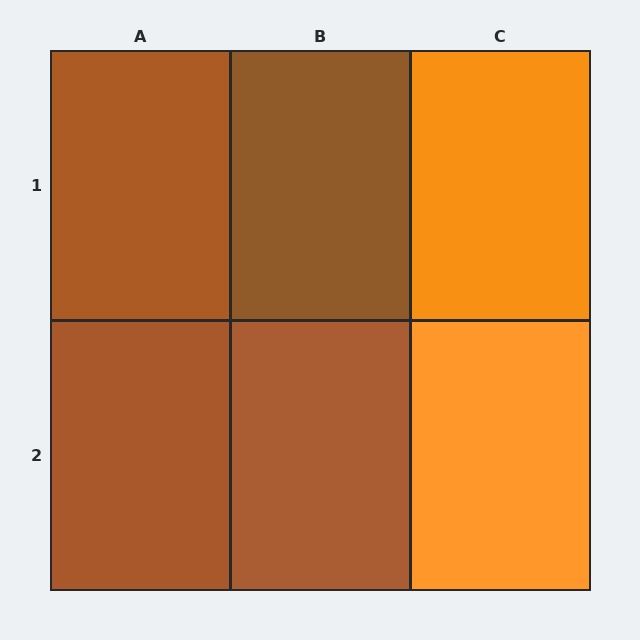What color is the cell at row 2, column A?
Brown.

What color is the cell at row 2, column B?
Brown.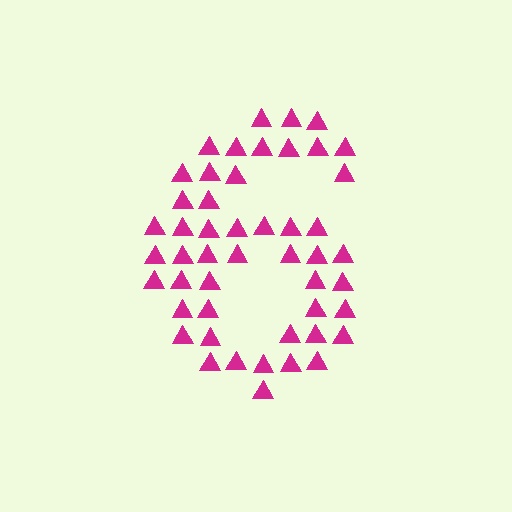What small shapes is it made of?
It is made of small triangles.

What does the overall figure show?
The overall figure shows the digit 6.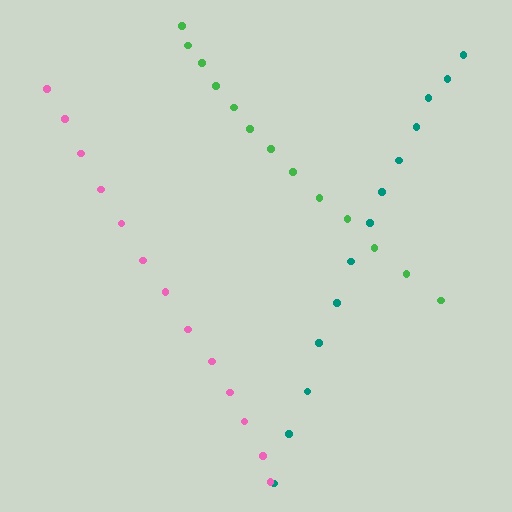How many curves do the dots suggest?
There are 3 distinct paths.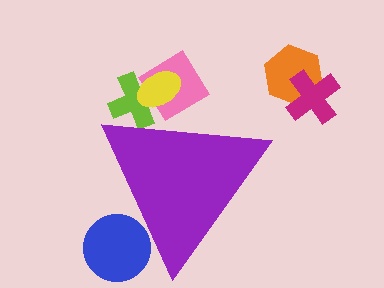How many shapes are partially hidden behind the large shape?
4 shapes are partially hidden.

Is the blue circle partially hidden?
Yes, the blue circle is partially hidden behind the purple triangle.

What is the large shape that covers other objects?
A purple triangle.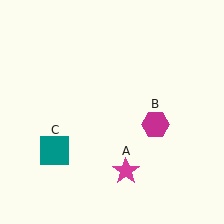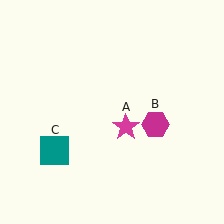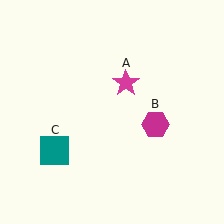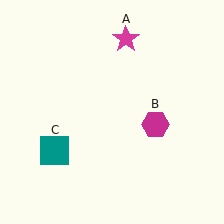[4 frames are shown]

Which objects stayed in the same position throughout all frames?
Magenta hexagon (object B) and teal square (object C) remained stationary.